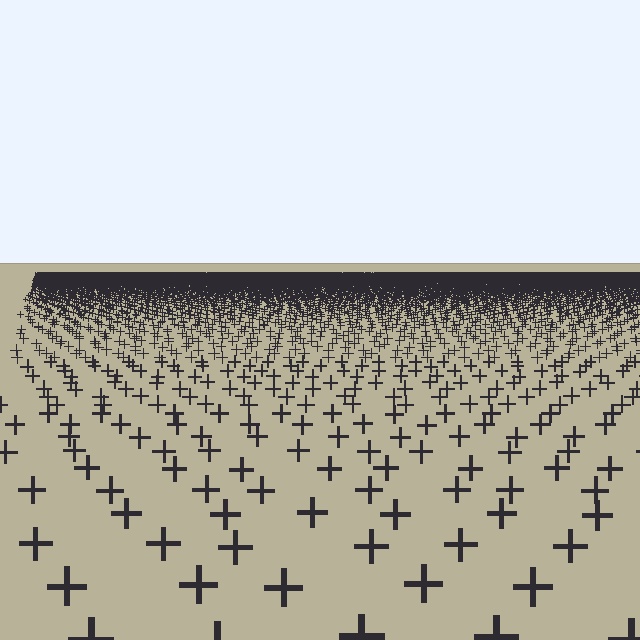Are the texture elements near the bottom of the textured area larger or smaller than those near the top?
Larger. Near the bottom, elements are closer to the viewer and appear at a bigger on-screen size.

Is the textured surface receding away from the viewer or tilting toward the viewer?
The surface is receding away from the viewer. Texture elements get smaller and denser toward the top.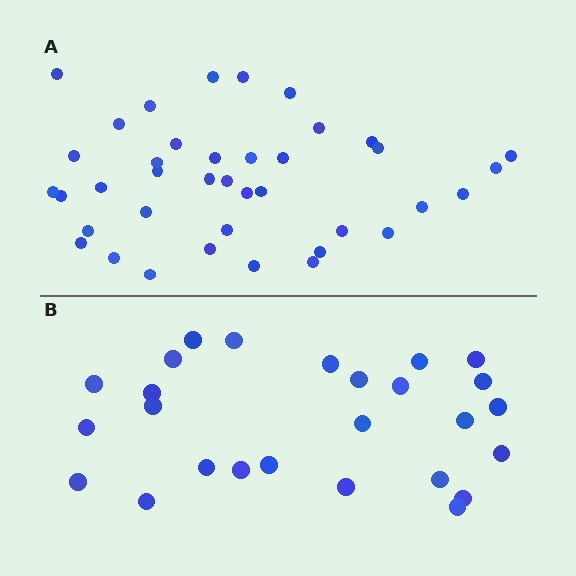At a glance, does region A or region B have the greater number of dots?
Region A (the top region) has more dots.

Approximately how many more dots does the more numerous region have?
Region A has approximately 15 more dots than region B.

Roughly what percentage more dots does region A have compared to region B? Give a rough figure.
About 50% more.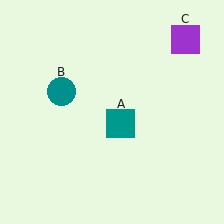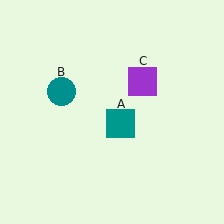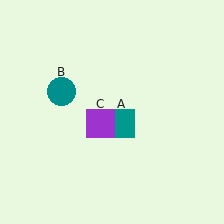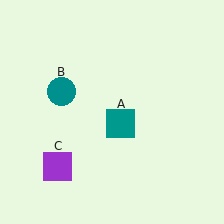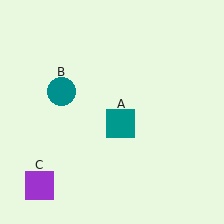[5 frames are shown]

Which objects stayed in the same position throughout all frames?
Teal square (object A) and teal circle (object B) remained stationary.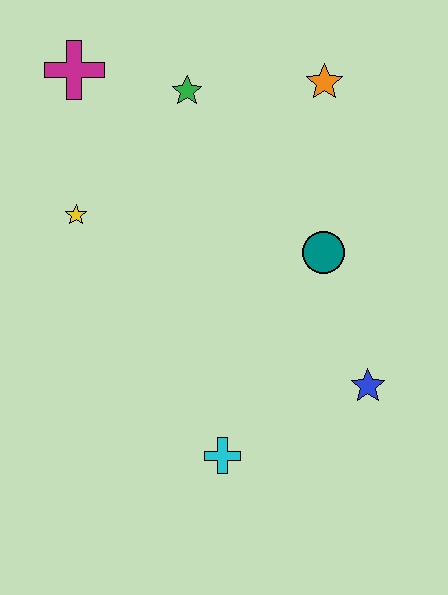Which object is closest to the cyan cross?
The blue star is closest to the cyan cross.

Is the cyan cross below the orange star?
Yes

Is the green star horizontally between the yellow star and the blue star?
Yes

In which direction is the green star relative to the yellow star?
The green star is above the yellow star.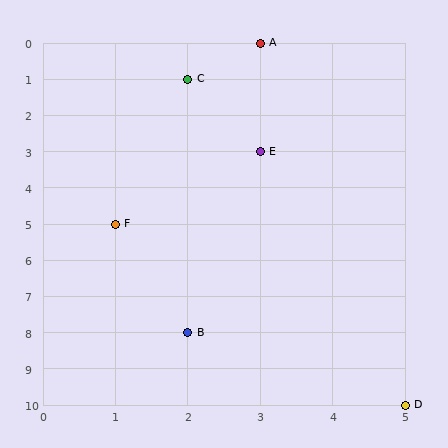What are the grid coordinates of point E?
Point E is at grid coordinates (3, 3).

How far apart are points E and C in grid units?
Points E and C are 1 column and 2 rows apart (about 2.2 grid units diagonally).